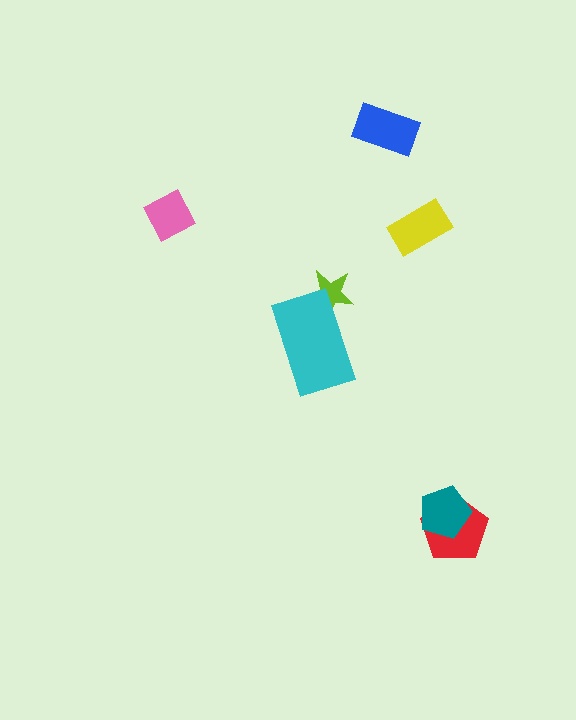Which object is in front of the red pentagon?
The teal pentagon is in front of the red pentagon.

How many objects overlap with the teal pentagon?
1 object overlaps with the teal pentagon.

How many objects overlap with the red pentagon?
1 object overlaps with the red pentagon.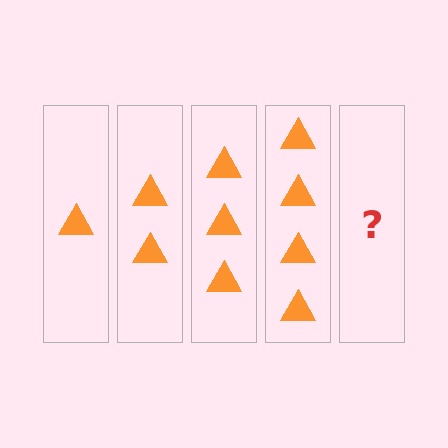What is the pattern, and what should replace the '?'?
The pattern is that each step adds one more triangle. The '?' should be 5 triangles.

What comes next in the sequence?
The next element should be 5 triangles.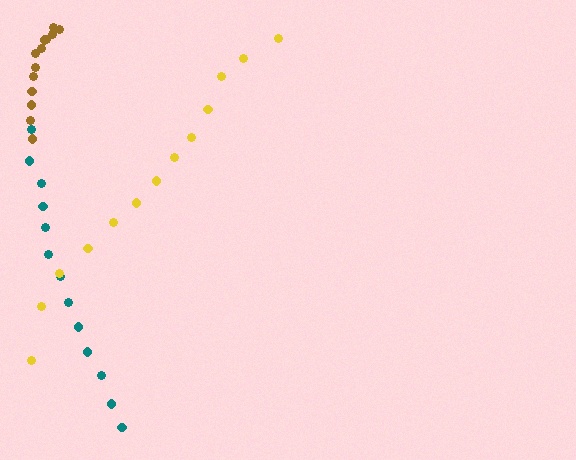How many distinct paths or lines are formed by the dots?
There are 3 distinct paths.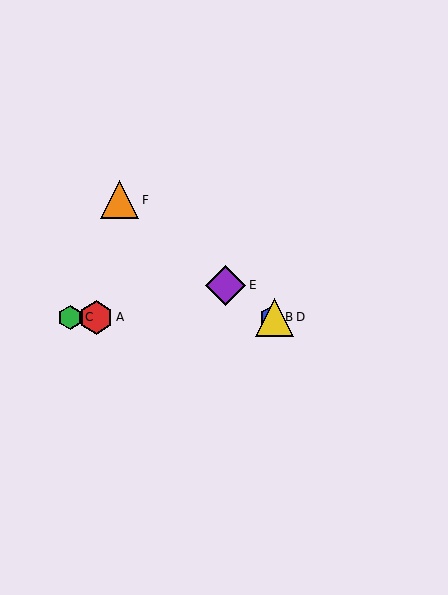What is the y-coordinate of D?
Object D is at y≈317.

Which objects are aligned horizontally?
Objects A, B, C, D are aligned horizontally.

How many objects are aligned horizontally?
4 objects (A, B, C, D) are aligned horizontally.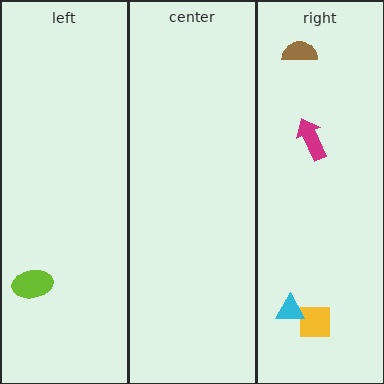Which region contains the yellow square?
The right region.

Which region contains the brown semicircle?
The right region.